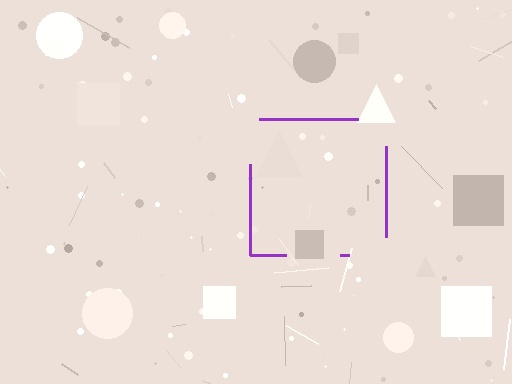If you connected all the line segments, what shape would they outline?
They would outline a square.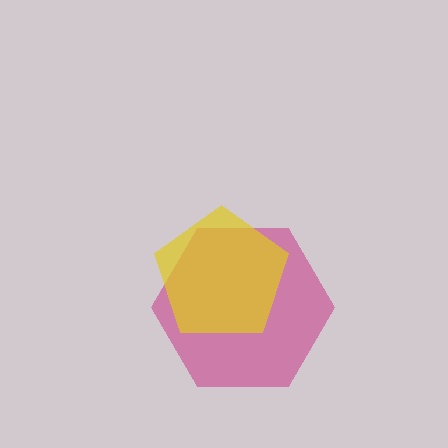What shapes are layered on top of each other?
The layered shapes are: a magenta hexagon, a yellow pentagon.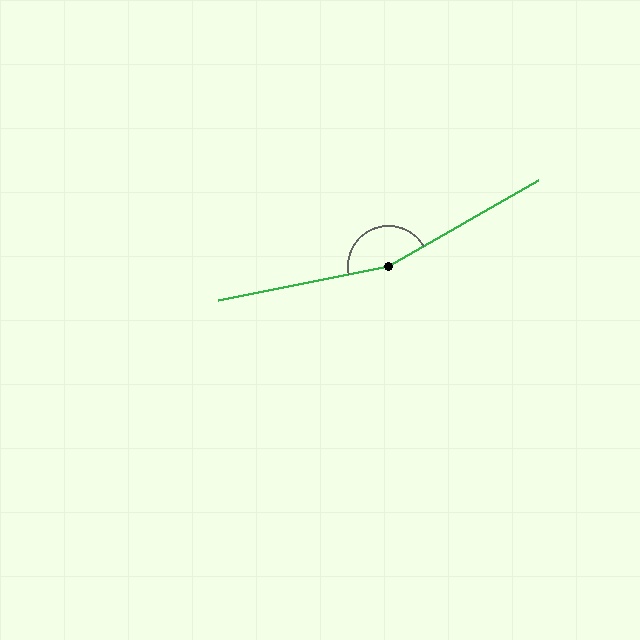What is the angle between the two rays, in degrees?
Approximately 162 degrees.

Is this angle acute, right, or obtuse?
It is obtuse.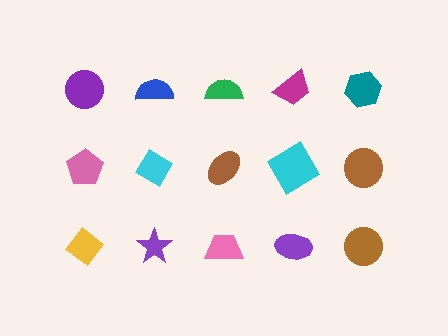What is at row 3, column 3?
A pink trapezoid.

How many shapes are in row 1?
5 shapes.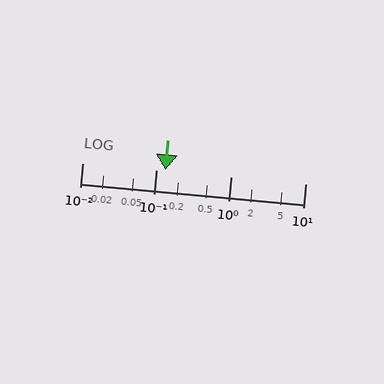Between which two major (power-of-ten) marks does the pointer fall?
The pointer is between 0.1 and 1.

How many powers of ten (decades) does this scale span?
The scale spans 3 decades, from 0.01 to 10.